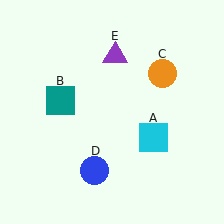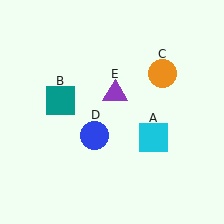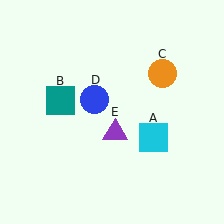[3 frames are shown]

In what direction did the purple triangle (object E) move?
The purple triangle (object E) moved down.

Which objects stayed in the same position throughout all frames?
Cyan square (object A) and teal square (object B) and orange circle (object C) remained stationary.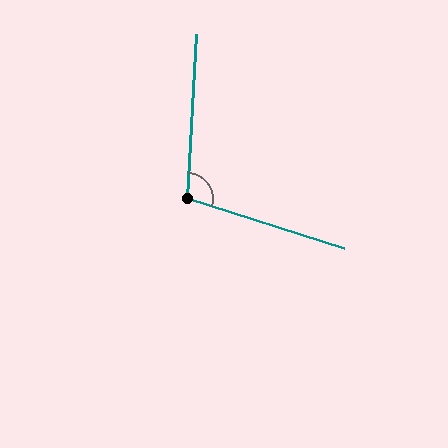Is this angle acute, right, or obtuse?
It is obtuse.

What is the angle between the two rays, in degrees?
Approximately 104 degrees.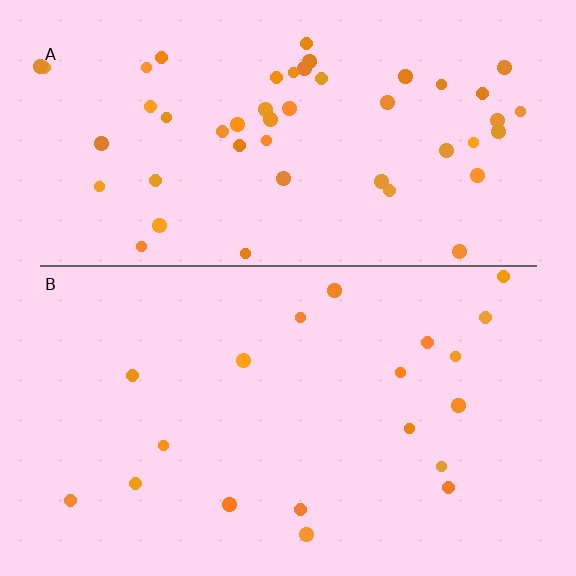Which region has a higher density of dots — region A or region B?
A (the top).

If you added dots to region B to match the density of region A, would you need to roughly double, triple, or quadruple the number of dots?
Approximately triple.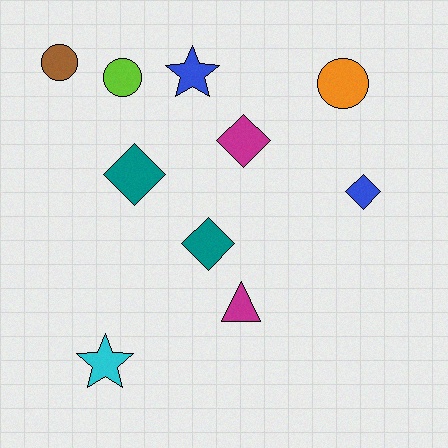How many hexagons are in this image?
There are no hexagons.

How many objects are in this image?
There are 10 objects.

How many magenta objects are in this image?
There are 2 magenta objects.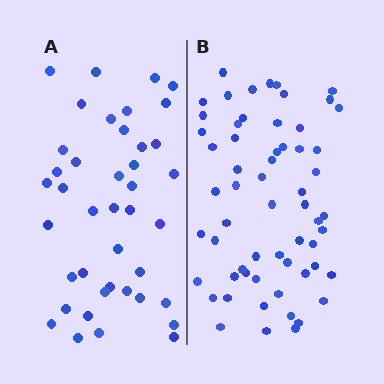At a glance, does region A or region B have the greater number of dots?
Region B (the right region) has more dots.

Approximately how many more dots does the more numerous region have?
Region B has approximately 20 more dots than region A.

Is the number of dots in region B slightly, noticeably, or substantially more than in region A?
Region B has substantially more. The ratio is roughly 1.5 to 1.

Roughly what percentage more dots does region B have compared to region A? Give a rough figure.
About 45% more.